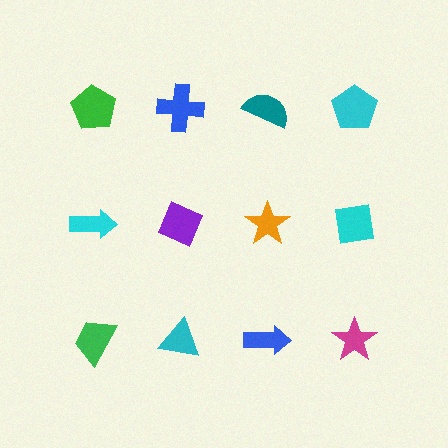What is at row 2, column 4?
A cyan square.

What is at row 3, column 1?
A green trapezoid.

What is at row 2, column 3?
An orange star.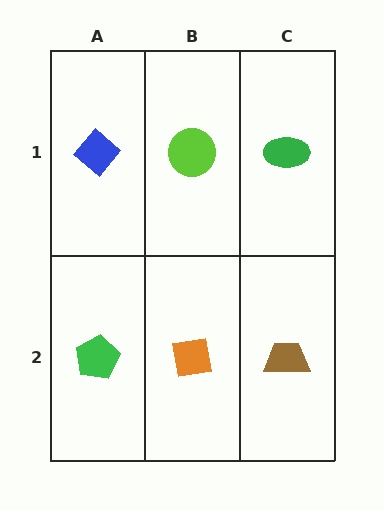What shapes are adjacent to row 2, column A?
A blue diamond (row 1, column A), an orange square (row 2, column B).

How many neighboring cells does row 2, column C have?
2.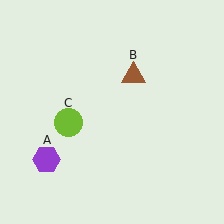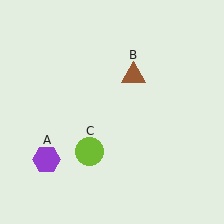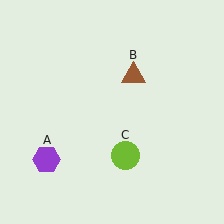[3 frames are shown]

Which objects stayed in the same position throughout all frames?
Purple hexagon (object A) and brown triangle (object B) remained stationary.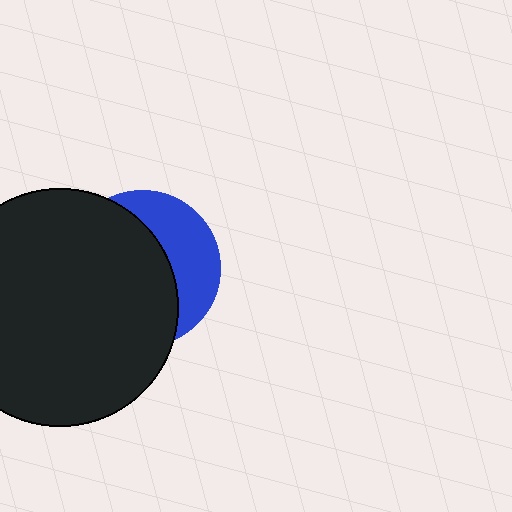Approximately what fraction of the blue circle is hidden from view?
Roughly 65% of the blue circle is hidden behind the black circle.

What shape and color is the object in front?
The object in front is a black circle.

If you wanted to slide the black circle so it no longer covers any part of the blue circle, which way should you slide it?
Slide it left — that is the most direct way to separate the two shapes.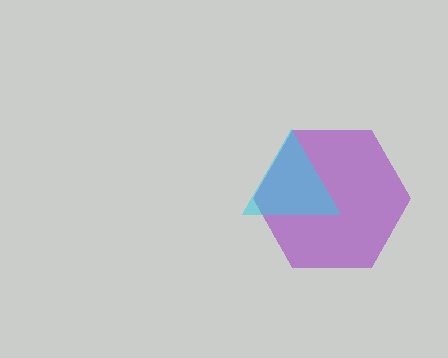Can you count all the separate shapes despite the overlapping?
Yes, there are 2 separate shapes.